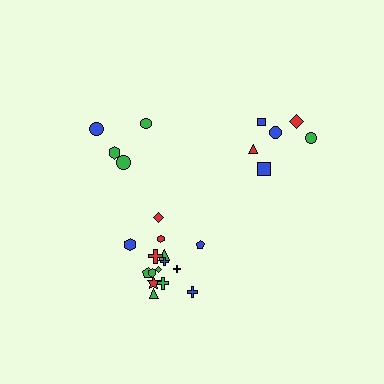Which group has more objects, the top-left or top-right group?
The top-right group.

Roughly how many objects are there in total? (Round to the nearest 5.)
Roughly 25 objects in total.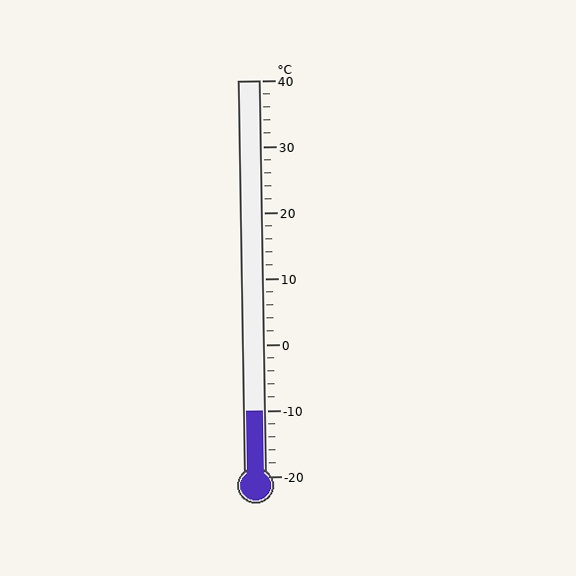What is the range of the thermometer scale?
The thermometer scale ranges from -20°C to 40°C.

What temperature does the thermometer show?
The thermometer shows approximately -10°C.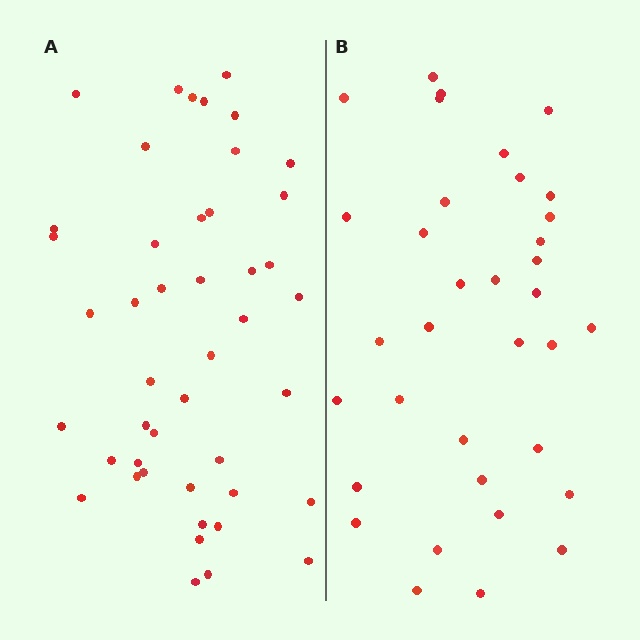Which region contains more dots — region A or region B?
Region A (the left region) has more dots.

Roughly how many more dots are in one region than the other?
Region A has roughly 10 or so more dots than region B.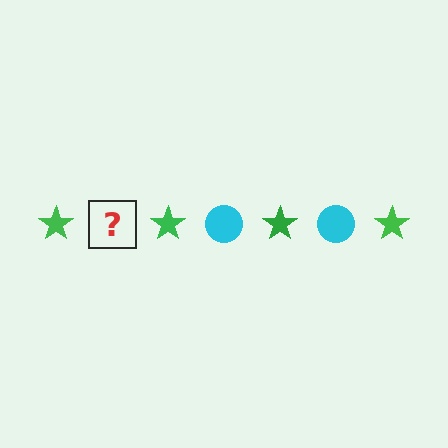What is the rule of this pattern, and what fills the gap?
The rule is that the pattern alternates between green star and cyan circle. The gap should be filled with a cyan circle.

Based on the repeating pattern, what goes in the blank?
The blank should be a cyan circle.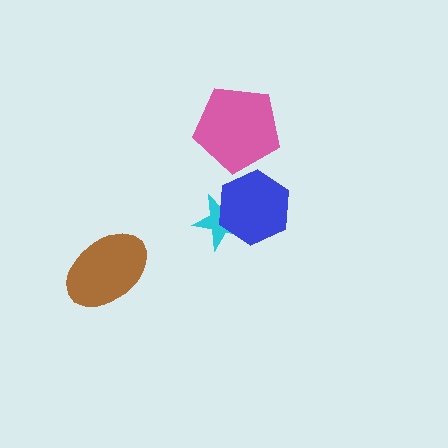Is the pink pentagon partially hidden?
No, no other shape covers it.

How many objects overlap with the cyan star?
1 object overlaps with the cyan star.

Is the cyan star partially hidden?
Yes, it is partially covered by another shape.